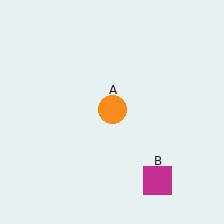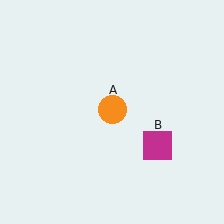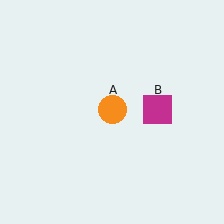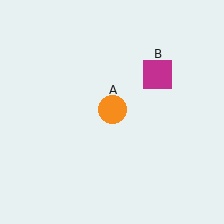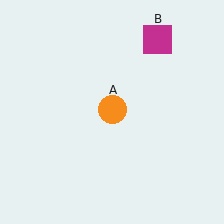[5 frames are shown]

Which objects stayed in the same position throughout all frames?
Orange circle (object A) remained stationary.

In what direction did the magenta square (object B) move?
The magenta square (object B) moved up.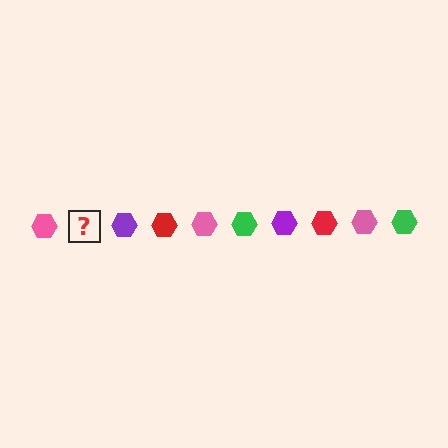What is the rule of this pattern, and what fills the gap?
The rule is that the pattern cycles through pink, green, purple, red hexagons. The gap should be filled with a green hexagon.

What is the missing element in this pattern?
The missing element is a green hexagon.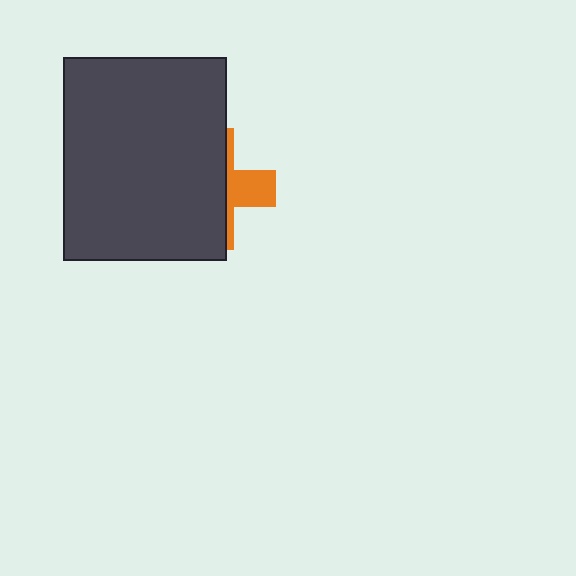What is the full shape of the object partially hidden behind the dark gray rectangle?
The partially hidden object is an orange cross.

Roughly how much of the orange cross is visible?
A small part of it is visible (roughly 31%).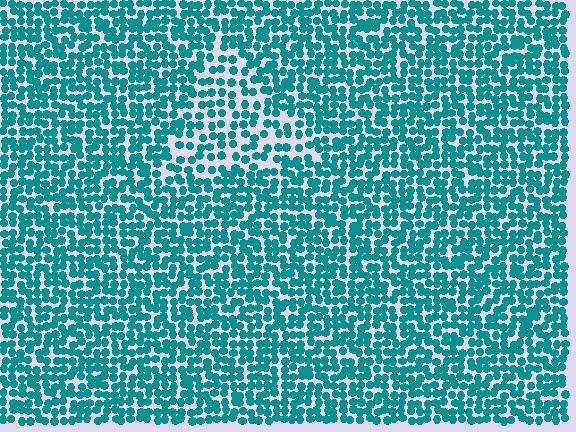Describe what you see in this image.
The image contains small teal elements arranged at two different densities. A triangle-shaped region is visible where the elements are less densely packed than the surrounding area.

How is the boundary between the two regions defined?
The boundary is defined by a change in element density (approximately 1.6x ratio). All elements are the same color, size, and shape.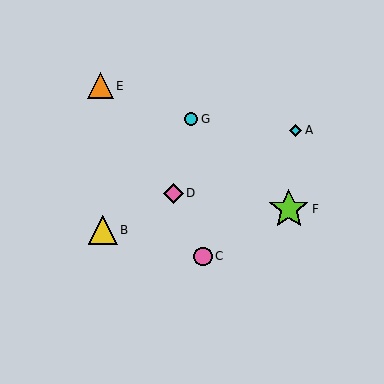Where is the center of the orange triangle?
The center of the orange triangle is at (101, 86).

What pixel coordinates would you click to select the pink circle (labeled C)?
Click at (203, 256) to select the pink circle C.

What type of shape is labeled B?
Shape B is a yellow triangle.